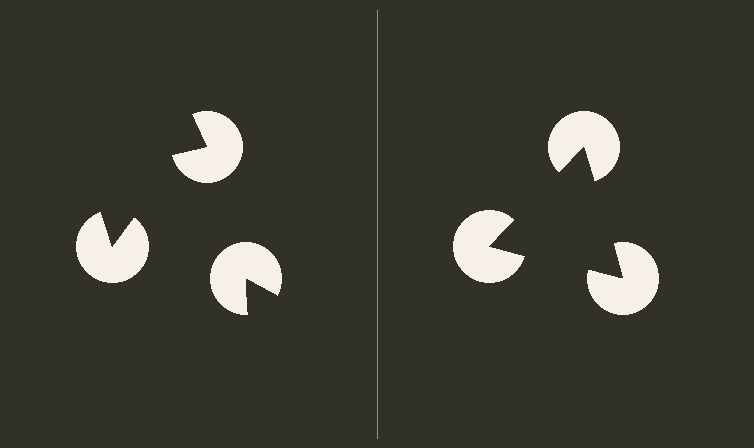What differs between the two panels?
The pac-man discs are positioned identically on both sides; only the wedge orientations differ. On the right they align to a triangle; on the left they are misaligned.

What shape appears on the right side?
An illusory triangle.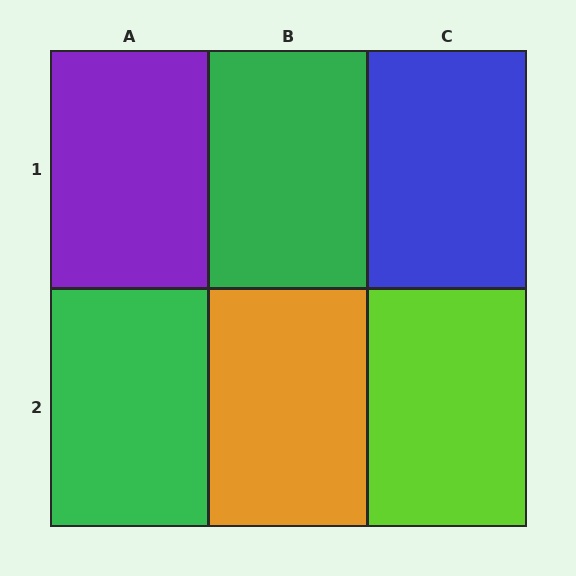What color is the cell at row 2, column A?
Green.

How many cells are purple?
1 cell is purple.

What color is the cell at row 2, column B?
Orange.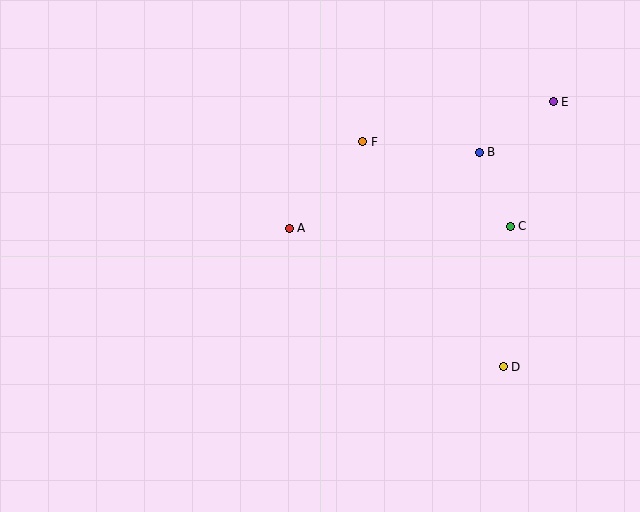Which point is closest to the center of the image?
Point A at (289, 228) is closest to the center.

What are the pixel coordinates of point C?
Point C is at (510, 226).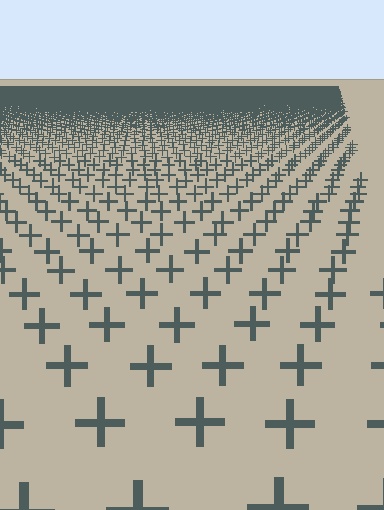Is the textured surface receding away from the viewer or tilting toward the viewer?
The surface is receding away from the viewer. Texture elements get smaller and denser toward the top.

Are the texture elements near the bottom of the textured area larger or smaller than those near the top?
Larger. Near the bottom, elements are closer to the viewer and appear at a bigger on-screen size.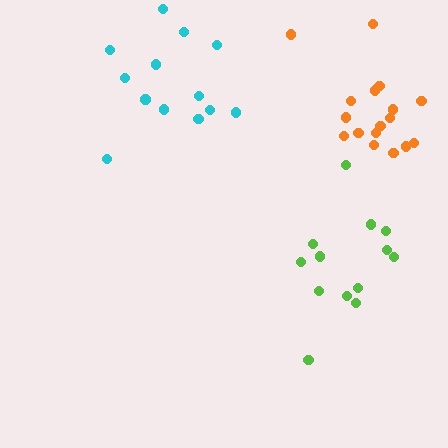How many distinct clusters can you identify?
There are 3 distinct clusters.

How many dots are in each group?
Group 1: 13 dots, Group 2: 13 dots, Group 3: 17 dots (43 total).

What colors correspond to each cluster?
The clusters are colored: cyan, lime, orange.